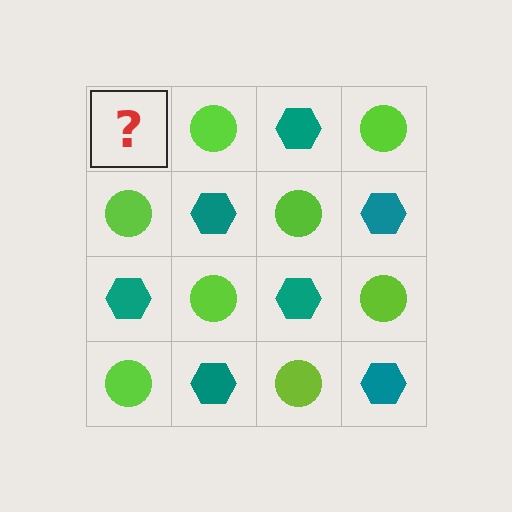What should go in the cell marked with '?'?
The missing cell should contain a teal hexagon.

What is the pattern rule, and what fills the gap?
The rule is that it alternates teal hexagon and lime circle in a checkerboard pattern. The gap should be filled with a teal hexagon.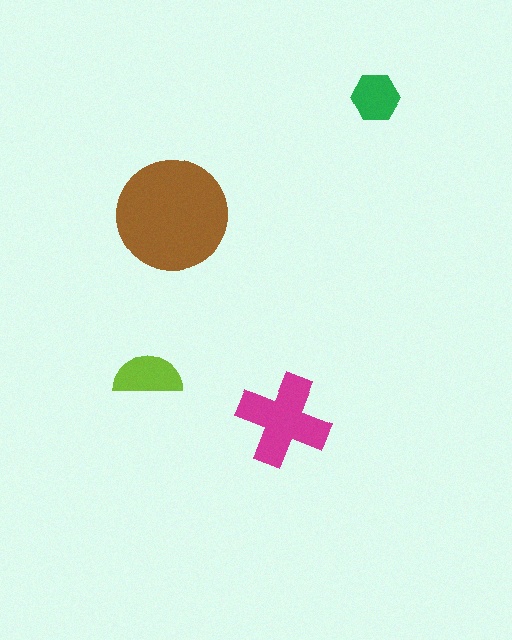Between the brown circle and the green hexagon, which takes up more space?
The brown circle.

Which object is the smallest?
The green hexagon.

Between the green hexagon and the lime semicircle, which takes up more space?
The lime semicircle.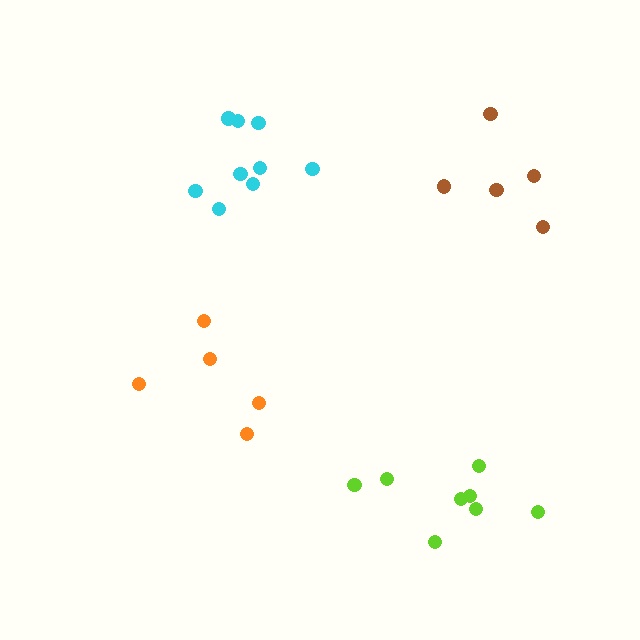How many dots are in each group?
Group 1: 8 dots, Group 2: 9 dots, Group 3: 5 dots, Group 4: 5 dots (27 total).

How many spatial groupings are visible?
There are 4 spatial groupings.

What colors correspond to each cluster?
The clusters are colored: lime, cyan, brown, orange.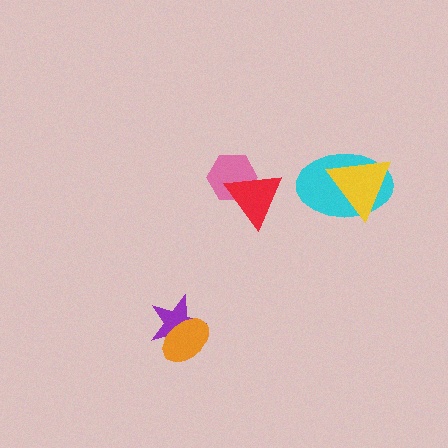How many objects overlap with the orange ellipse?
1 object overlaps with the orange ellipse.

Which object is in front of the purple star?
The orange ellipse is in front of the purple star.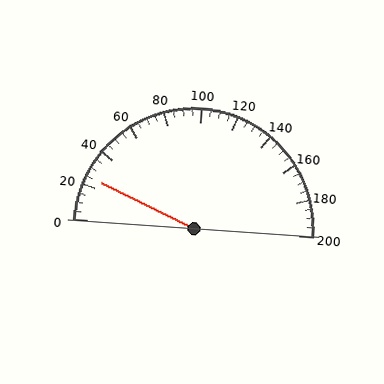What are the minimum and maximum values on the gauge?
The gauge ranges from 0 to 200.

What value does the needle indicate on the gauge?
The needle indicates approximately 25.